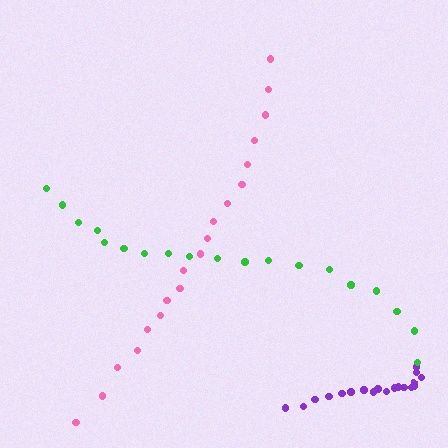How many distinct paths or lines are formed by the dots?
There are 3 distinct paths.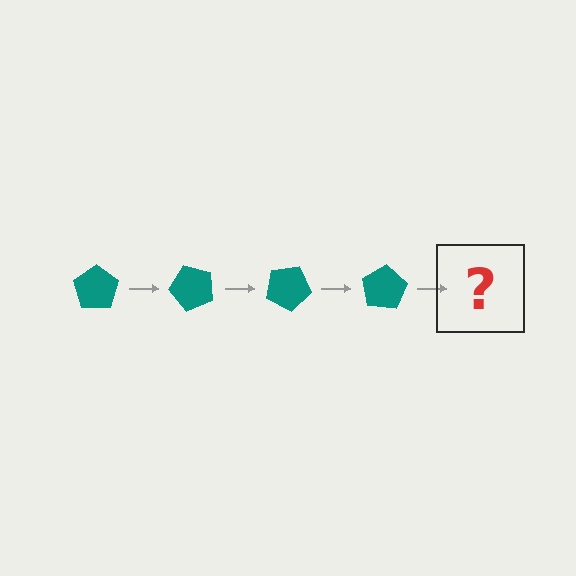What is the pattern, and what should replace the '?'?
The pattern is that the pentagon rotates 50 degrees each step. The '?' should be a teal pentagon rotated 200 degrees.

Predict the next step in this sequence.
The next step is a teal pentagon rotated 200 degrees.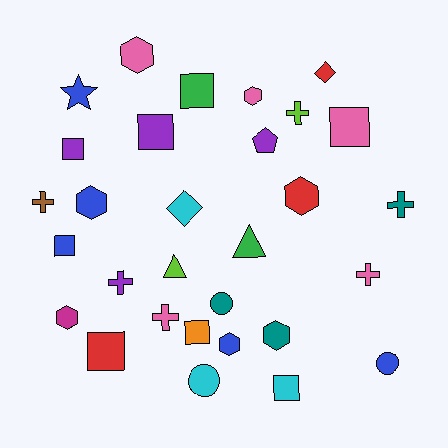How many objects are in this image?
There are 30 objects.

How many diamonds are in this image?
There are 2 diamonds.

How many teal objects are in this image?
There are 3 teal objects.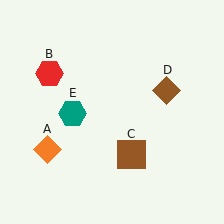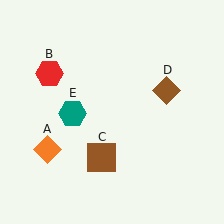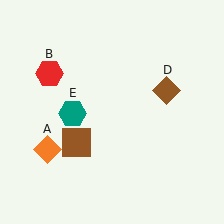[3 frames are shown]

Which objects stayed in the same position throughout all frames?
Orange diamond (object A) and red hexagon (object B) and brown diamond (object D) and teal hexagon (object E) remained stationary.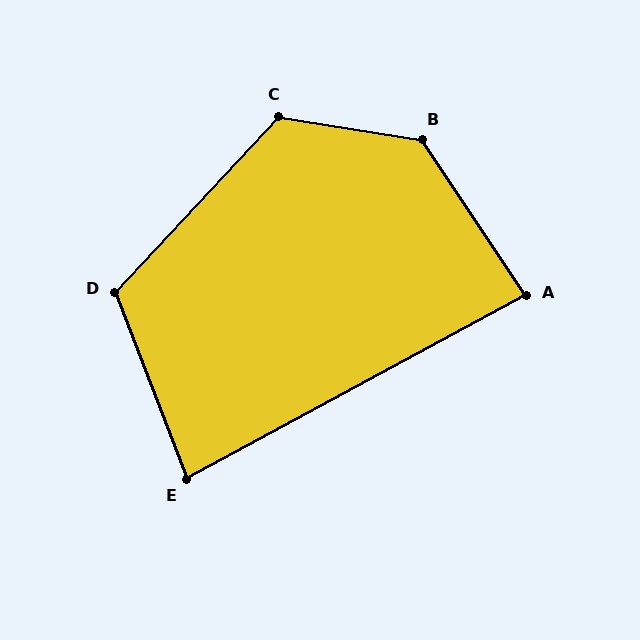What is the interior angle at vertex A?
Approximately 85 degrees (acute).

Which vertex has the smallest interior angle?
E, at approximately 83 degrees.